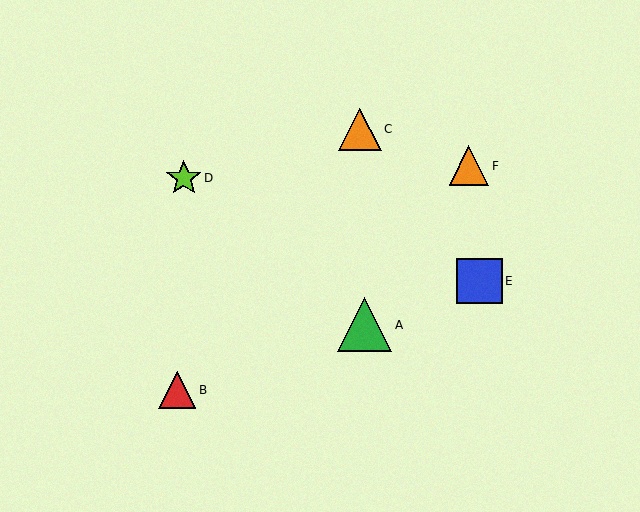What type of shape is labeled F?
Shape F is an orange triangle.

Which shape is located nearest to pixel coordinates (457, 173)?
The orange triangle (labeled F) at (469, 166) is nearest to that location.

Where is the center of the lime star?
The center of the lime star is at (184, 178).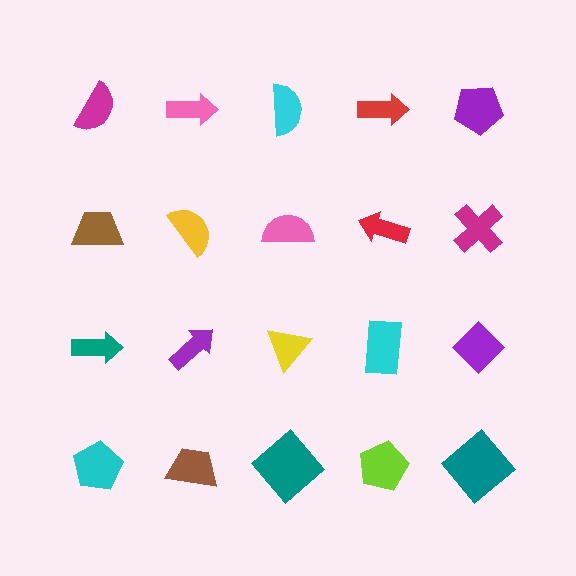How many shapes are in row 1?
5 shapes.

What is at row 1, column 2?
A pink arrow.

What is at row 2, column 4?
A red arrow.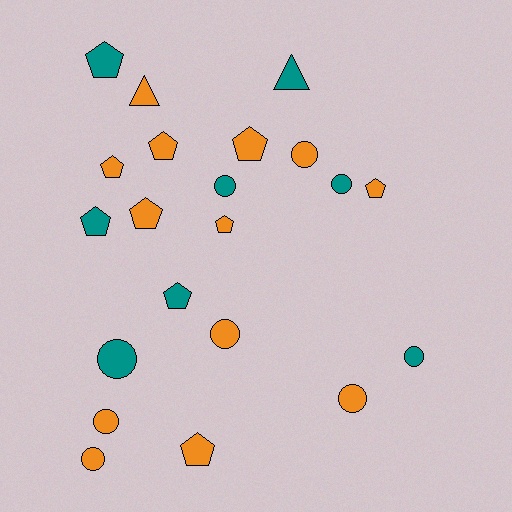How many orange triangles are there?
There is 1 orange triangle.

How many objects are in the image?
There are 21 objects.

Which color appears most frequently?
Orange, with 13 objects.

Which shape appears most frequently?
Pentagon, with 10 objects.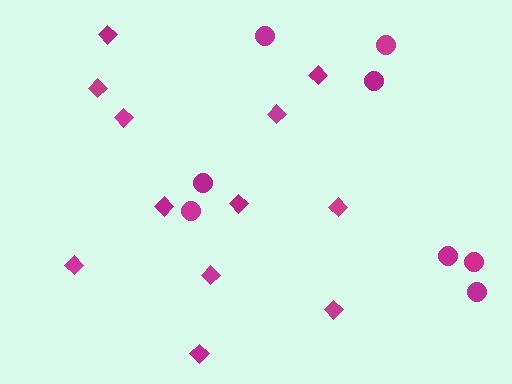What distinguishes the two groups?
There are 2 groups: one group of circles (8) and one group of diamonds (12).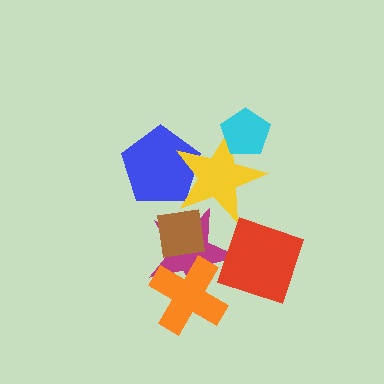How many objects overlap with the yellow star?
4 objects overlap with the yellow star.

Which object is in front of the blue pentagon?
The yellow star is in front of the blue pentagon.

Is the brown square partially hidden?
Yes, it is partially covered by another shape.